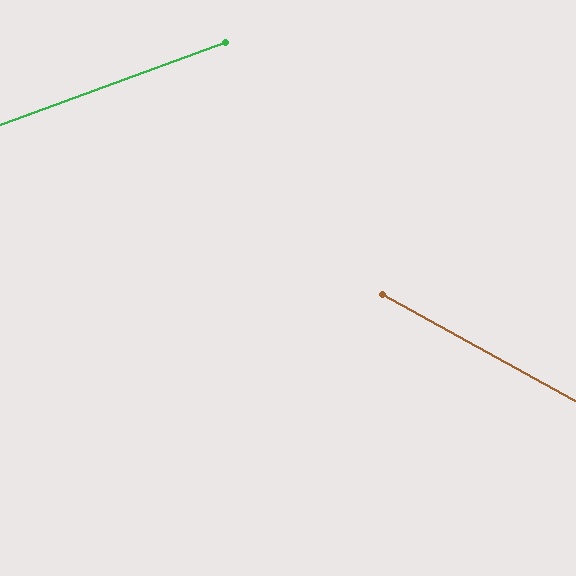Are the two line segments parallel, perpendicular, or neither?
Neither parallel nor perpendicular — they differ by about 49°.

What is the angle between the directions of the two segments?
Approximately 49 degrees.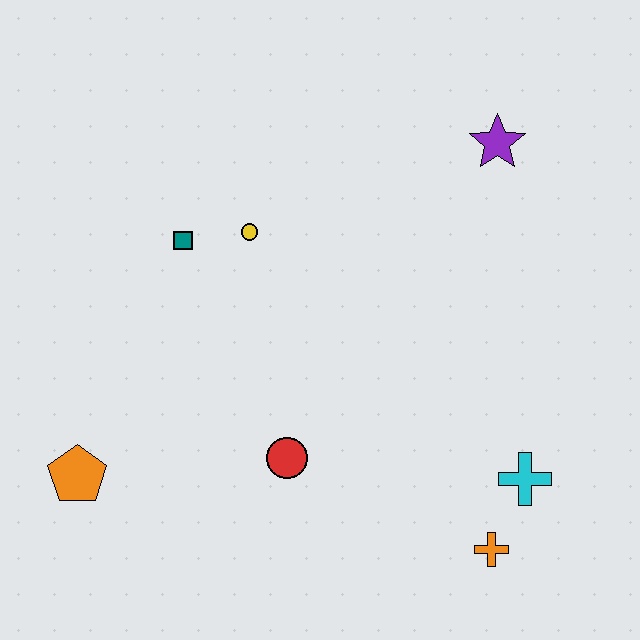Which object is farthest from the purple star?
The orange pentagon is farthest from the purple star.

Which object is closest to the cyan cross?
The orange cross is closest to the cyan cross.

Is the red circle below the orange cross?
No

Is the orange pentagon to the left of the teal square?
Yes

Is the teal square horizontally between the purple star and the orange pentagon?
Yes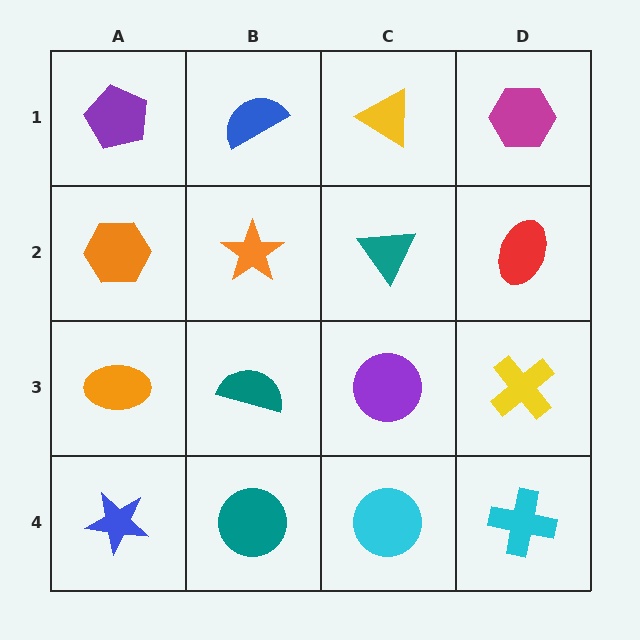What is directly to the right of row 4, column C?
A cyan cross.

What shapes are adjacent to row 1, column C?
A teal triangle (row 2, column C), a blue semicircle (row 1, column B), a magenta hexagon (row 1, column D).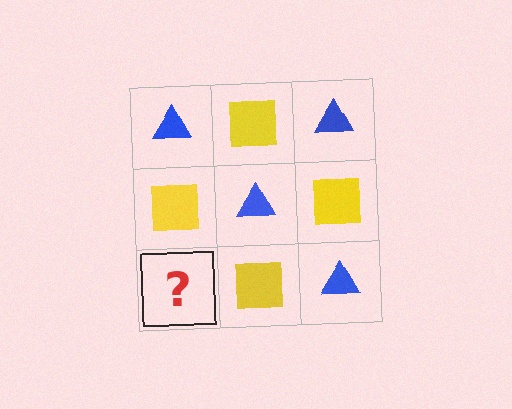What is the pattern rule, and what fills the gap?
The rule is that it alternates blue triangle and yellow square in a checkerboard pattern. The gap should be filled with a blue triangle.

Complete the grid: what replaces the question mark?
The question mark should be replaced with a blue triangle.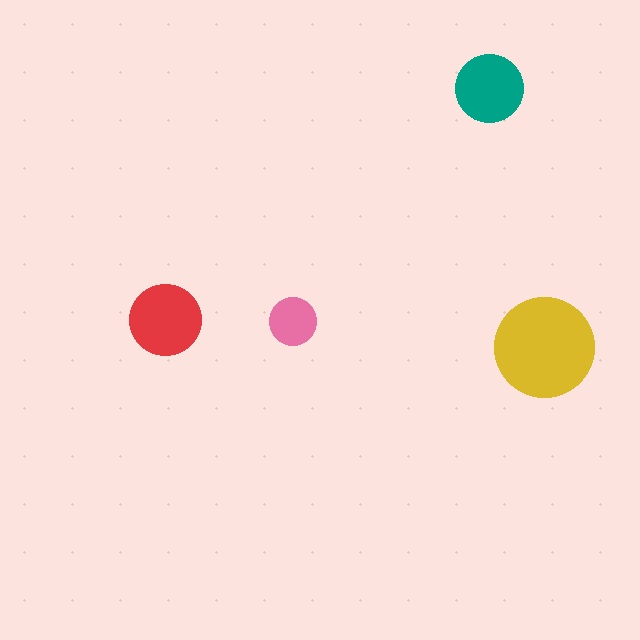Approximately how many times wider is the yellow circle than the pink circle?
About 2 times wider.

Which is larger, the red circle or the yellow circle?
The yellow one.